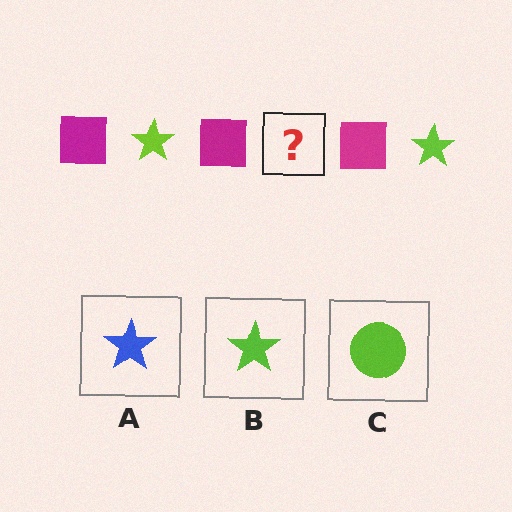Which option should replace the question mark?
Option B.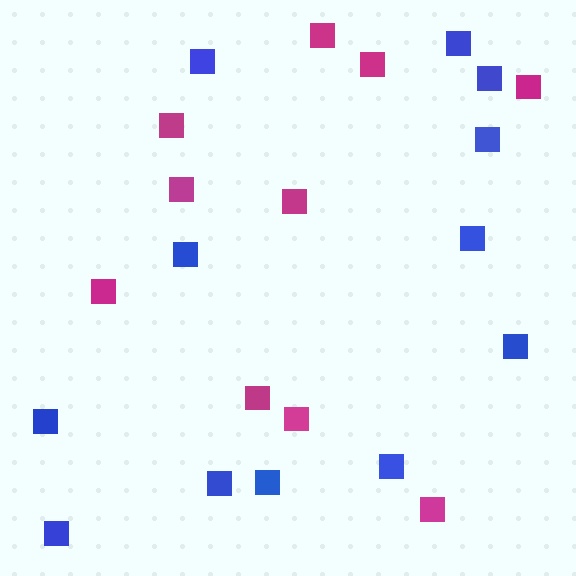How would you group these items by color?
There are 2 groups: one group of blue squares (12) and one group of magenta squares (10).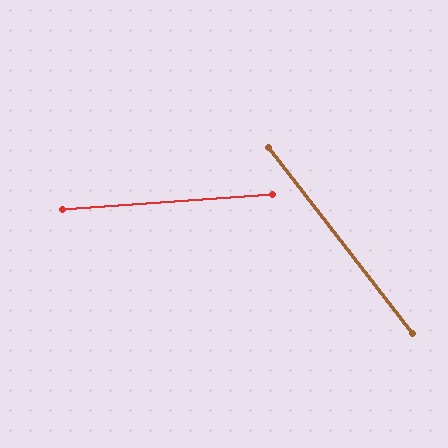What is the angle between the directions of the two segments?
Approximately 56 degrees.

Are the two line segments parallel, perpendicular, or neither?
Neither parallel nor perpendicular — they differ by about 56°.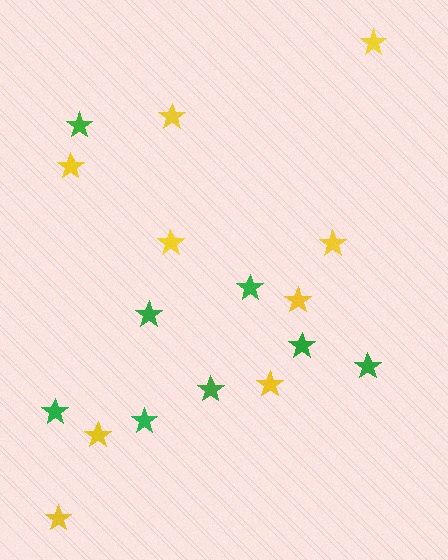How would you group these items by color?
There are 2 groups: one group of yellow stars (9) and one group of green stars (8).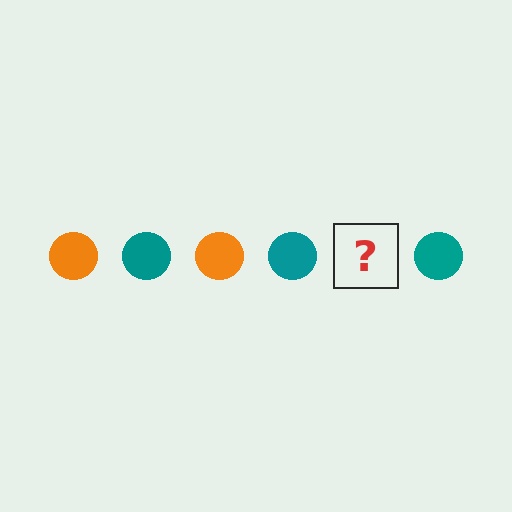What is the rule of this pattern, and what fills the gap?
The rule is that the pattern cycles through orange, teal circles. The gap should be filled with an orange circle.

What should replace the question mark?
The question mark should be replaced with an orange circle.